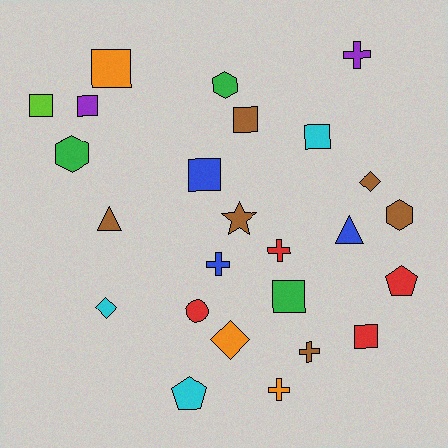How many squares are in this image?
There are 8 squares.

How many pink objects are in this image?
There are no pink objects.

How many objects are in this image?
There are 25 objects.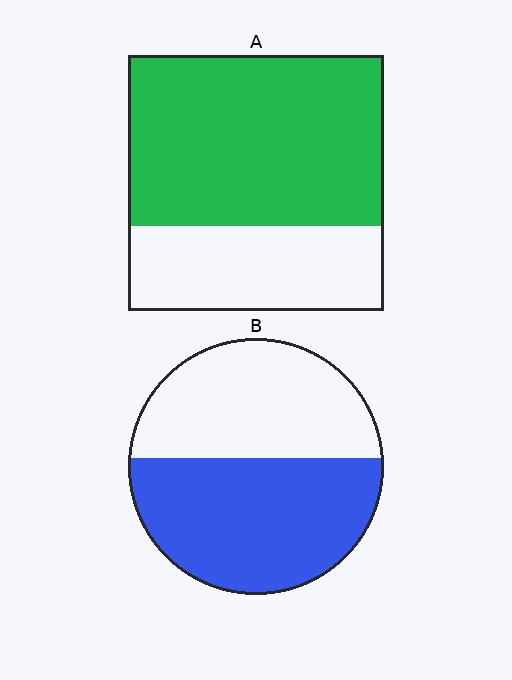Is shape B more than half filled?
Yes.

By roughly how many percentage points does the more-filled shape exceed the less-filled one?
By roughly 15 percentage points (A over B).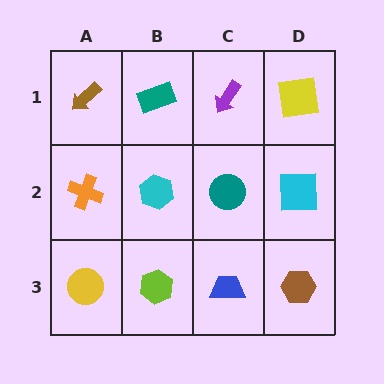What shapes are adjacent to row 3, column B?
A cyan hexagon (row 2, column B), a yellow circle (row 3, column A), a blue trapezoid (row 3, column C).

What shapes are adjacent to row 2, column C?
A purple arrow (row 1, column C), a blue trapezoid (row 3, column C), a cyan hexagon (row 2, column B), a cyan square (row 2, column D).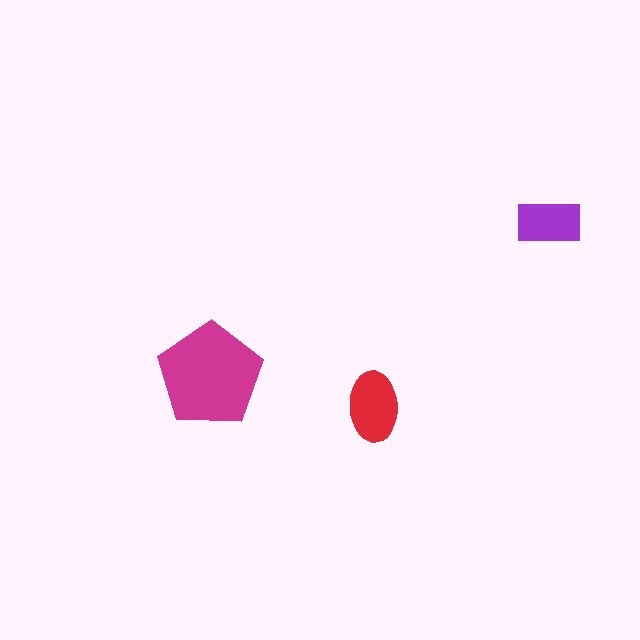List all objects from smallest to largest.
The purple rectangle, the red ellipse, the magenta pentagon.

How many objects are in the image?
There are 3 objects in the image.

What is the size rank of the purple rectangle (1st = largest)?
3rd.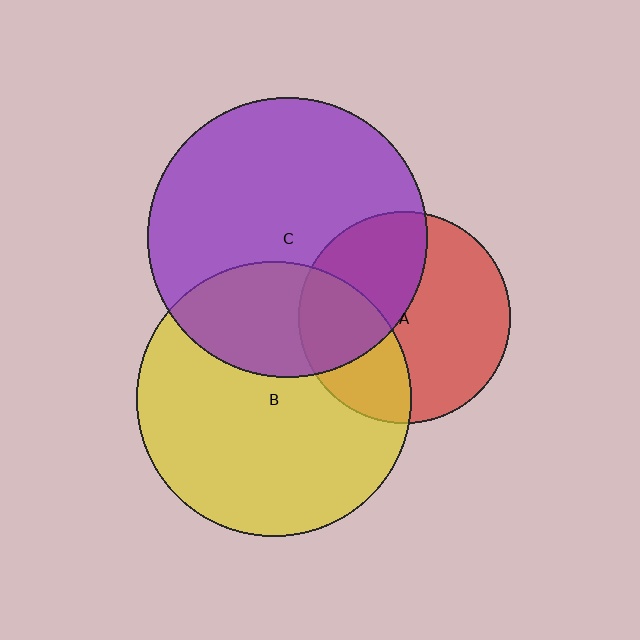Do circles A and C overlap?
Yes.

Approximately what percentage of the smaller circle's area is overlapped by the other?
Approximately 40%.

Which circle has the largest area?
Circle C (purple).